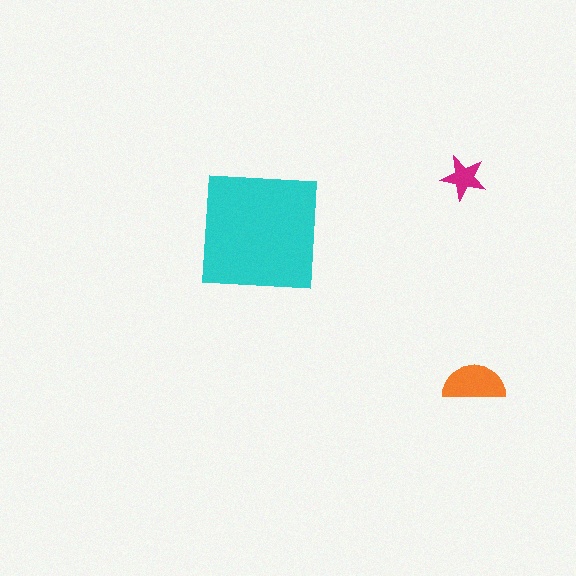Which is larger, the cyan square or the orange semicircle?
The cyan square.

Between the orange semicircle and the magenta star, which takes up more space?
The orange semicircle.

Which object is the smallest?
The magenta star.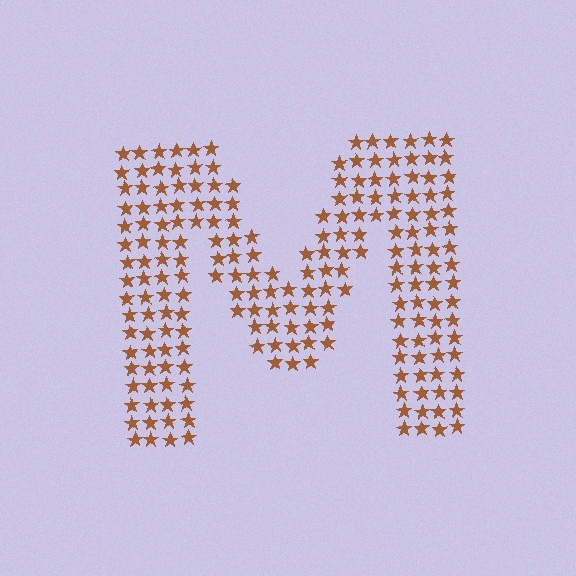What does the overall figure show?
The overall figure shows the letter M.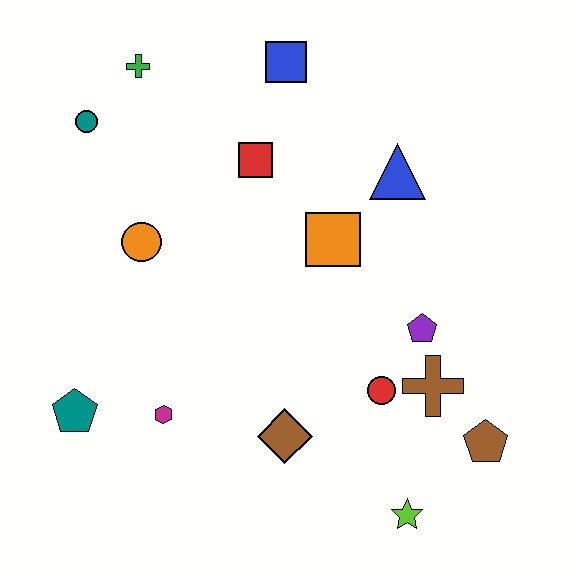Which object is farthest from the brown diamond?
The green cross is farthest from the brown diamond.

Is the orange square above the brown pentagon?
Yes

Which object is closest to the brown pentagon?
The brown cross is closest to the brown pentagon.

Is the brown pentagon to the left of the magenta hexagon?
No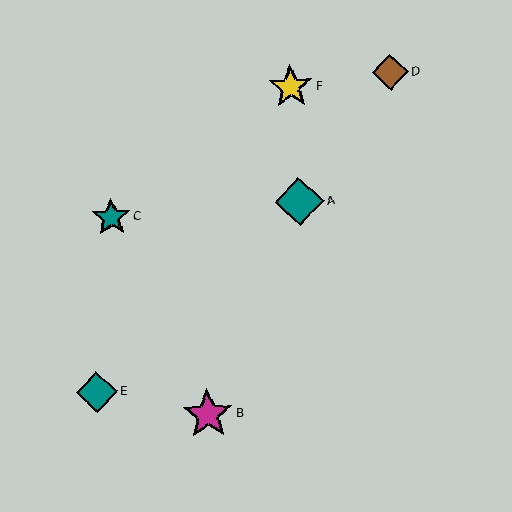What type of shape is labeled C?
Shape C is a teal star.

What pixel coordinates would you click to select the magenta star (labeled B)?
Click at (208, 414) to select the magenta star B.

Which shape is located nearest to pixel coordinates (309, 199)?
The teal diamond (labeled A) at (300, 202) is nearest to that location.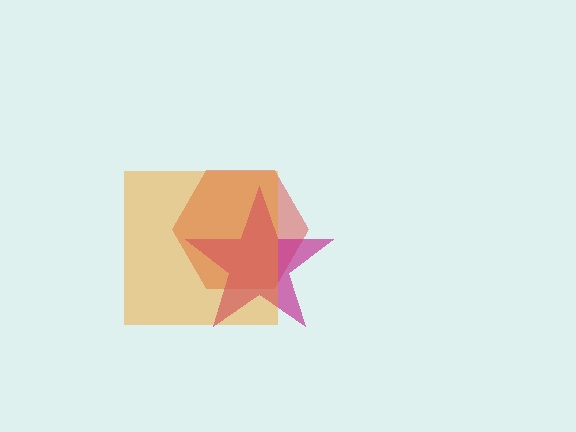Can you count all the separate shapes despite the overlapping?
Yes, there are 3 separate shapes.